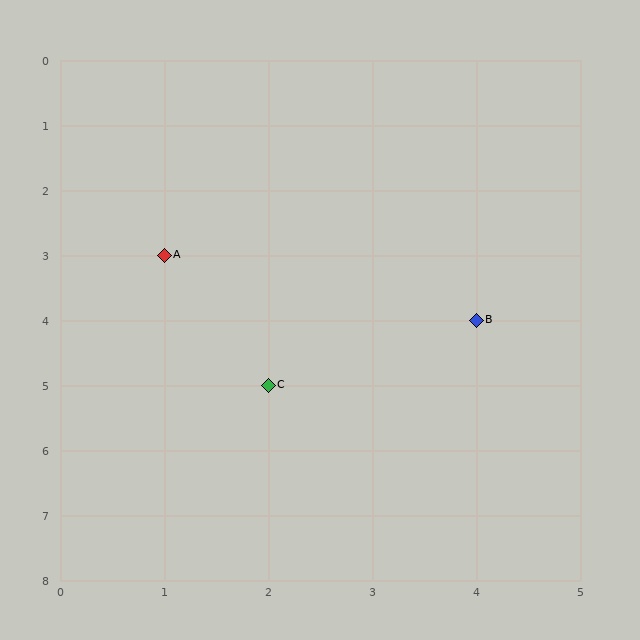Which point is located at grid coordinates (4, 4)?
Point B is at (4, 4).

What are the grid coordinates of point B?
Point B is at grid coordinates (4, 4).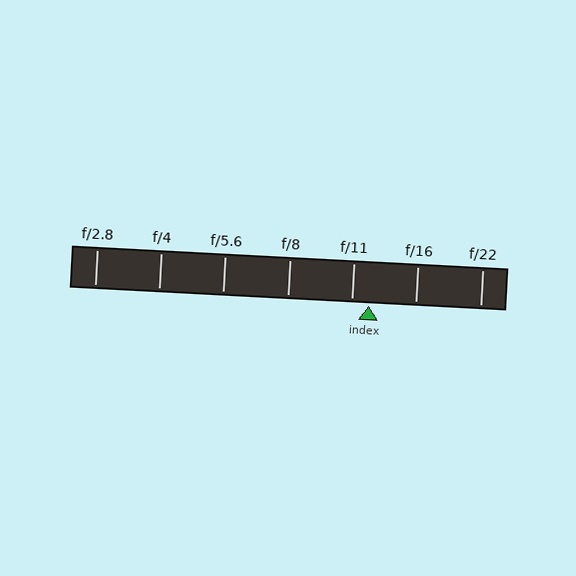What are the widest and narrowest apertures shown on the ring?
The widest aperture shown is f/2.8 and the narrowest is f/22.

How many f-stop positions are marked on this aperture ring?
There are 7 f-stop positions marked.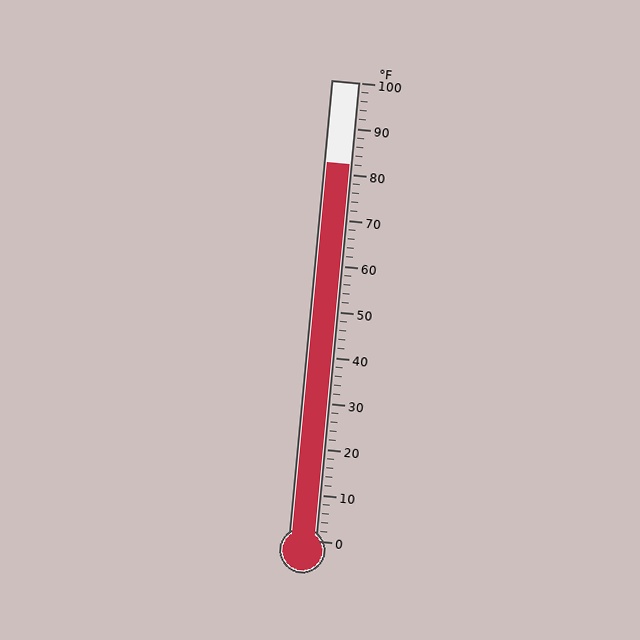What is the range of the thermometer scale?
The thermometer scale ranges from 0°F to 100°F.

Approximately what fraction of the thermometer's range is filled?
The thermometer is filled to approximately 80% of its range.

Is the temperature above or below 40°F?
The temperature is above 40°F.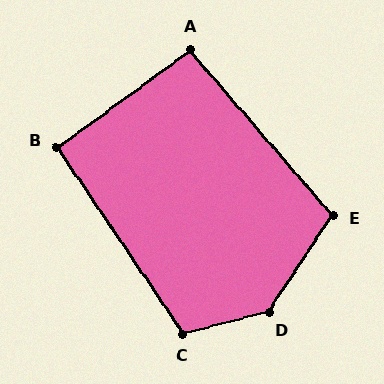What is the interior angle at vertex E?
Approximately 106 degrees (obtuse).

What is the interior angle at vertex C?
Approximately 110 degrees (obtuse).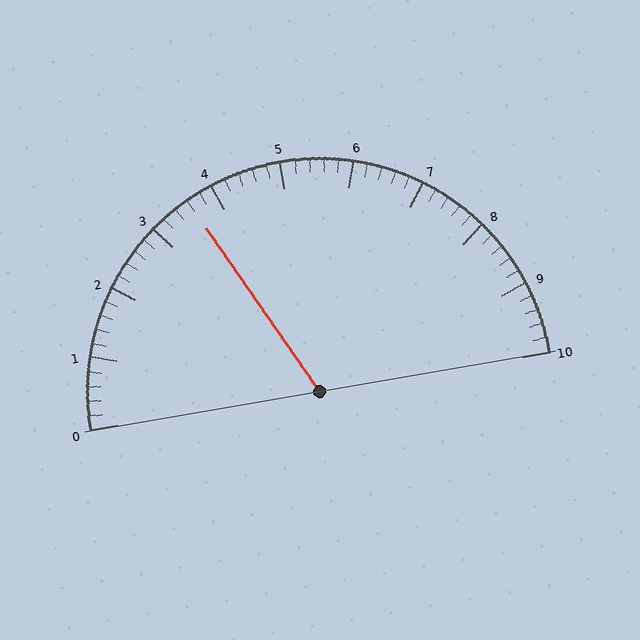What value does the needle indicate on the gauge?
The needle indicates approximately 3.6.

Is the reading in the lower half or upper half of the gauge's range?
The reading is in the lower half of the range (0 to 10).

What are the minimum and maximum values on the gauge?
The gauge ranges from 0 to 10.